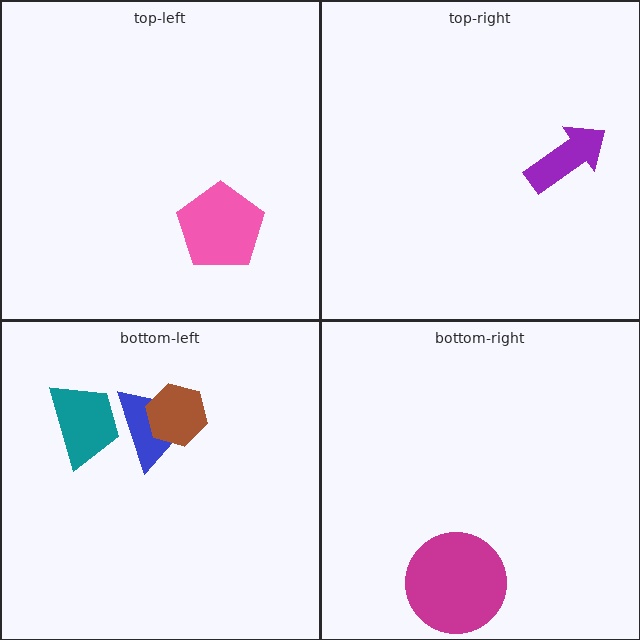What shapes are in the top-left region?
The pink pentagon.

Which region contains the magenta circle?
The bottom-right region.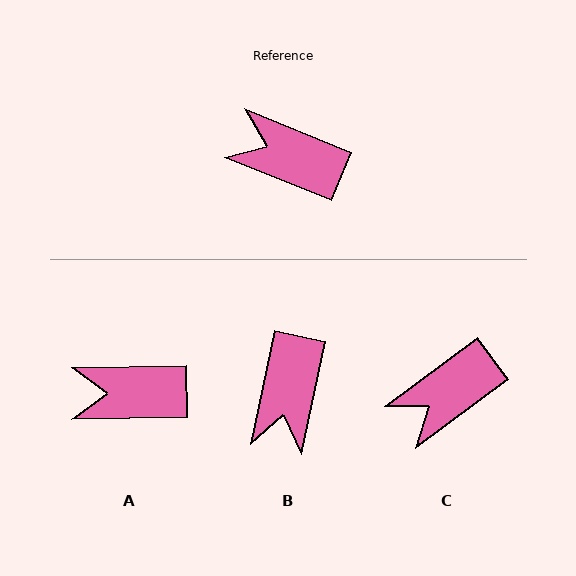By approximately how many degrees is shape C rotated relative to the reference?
Approximately 59 degrees counter-clockwise.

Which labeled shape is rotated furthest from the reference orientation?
B, about 100 degrees away.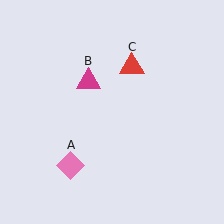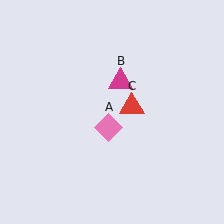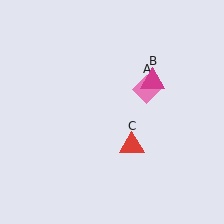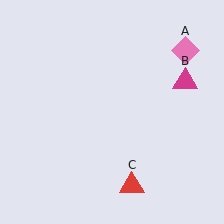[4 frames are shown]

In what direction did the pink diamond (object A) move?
The pink diamond (object A) moved up and to the right.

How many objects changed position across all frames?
3 objects changed position: pink diamond (object A), magenta triangle (object B), red triangle (object C).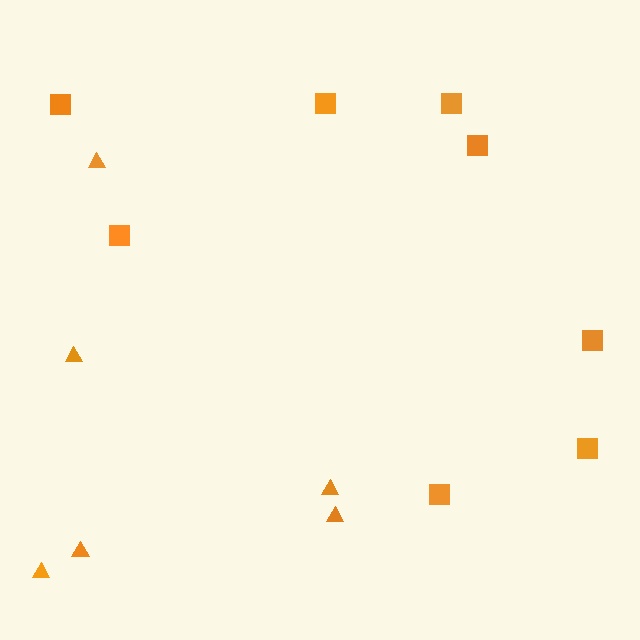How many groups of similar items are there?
There are 2 groups: one group of squares (8) and one group of triangles (6).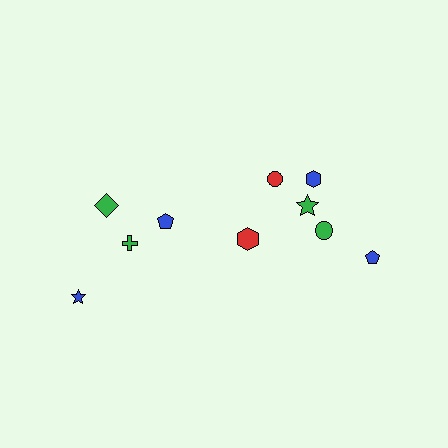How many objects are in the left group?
There are 4 objects.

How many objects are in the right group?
There are 6 objects.